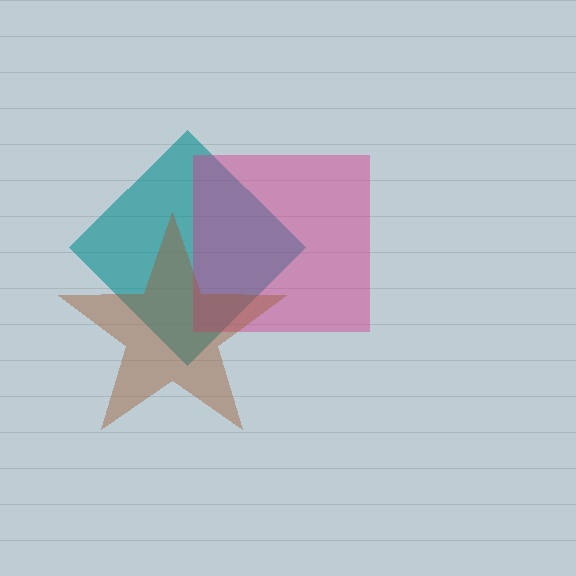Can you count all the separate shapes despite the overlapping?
Yes, there are 3 separate shapes.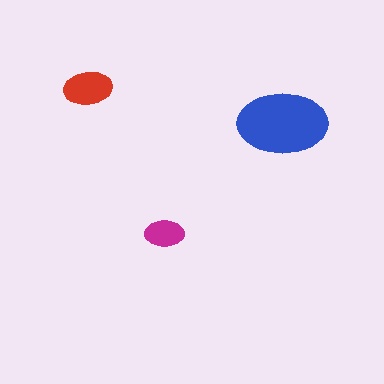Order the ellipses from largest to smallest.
the blue one, the red one, the magenta one.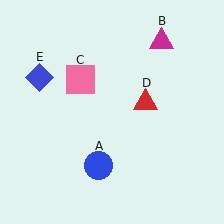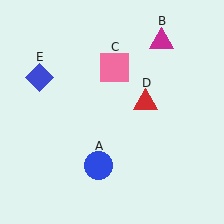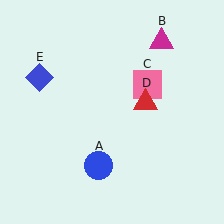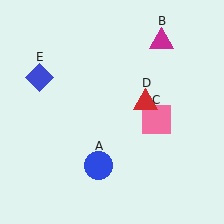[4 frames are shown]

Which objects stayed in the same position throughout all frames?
Blue circle (object A) and magenta triangle (object B) and red triangle (object D) and blue diamond (object E) remained stationary.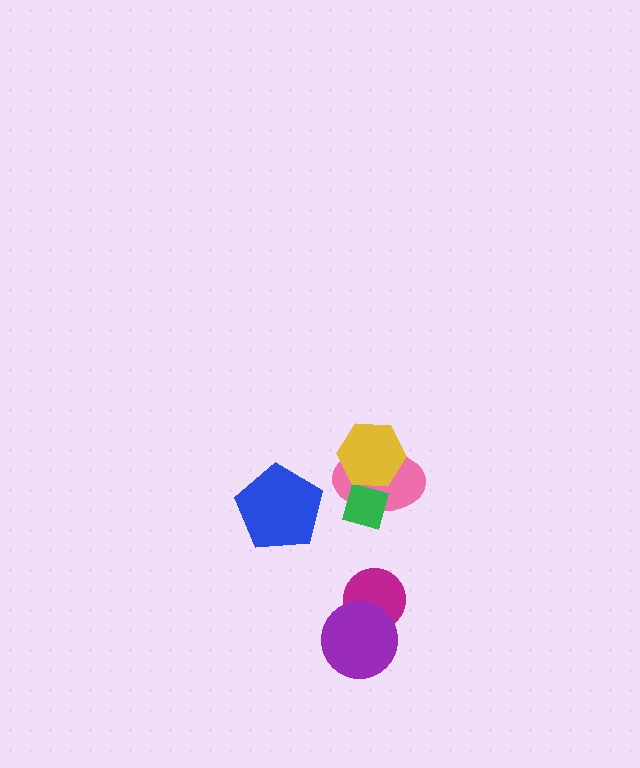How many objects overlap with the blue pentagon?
0 objects overlap with the blue pentagon.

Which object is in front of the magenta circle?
The purple circle is in front of the magenta circle.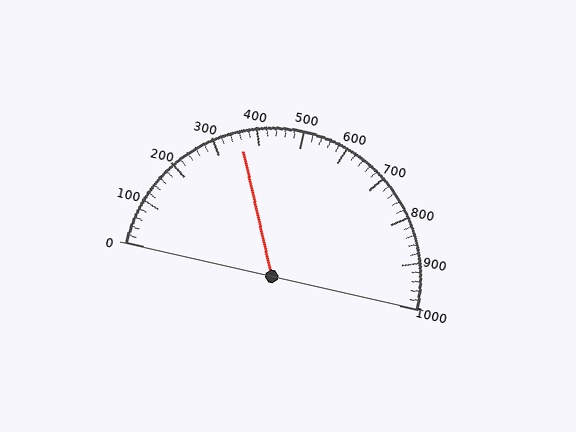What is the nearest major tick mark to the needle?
The nearest major tick mark is 400.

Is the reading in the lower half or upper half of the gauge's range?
The reading is in the lower half of the range (0 to 1000).